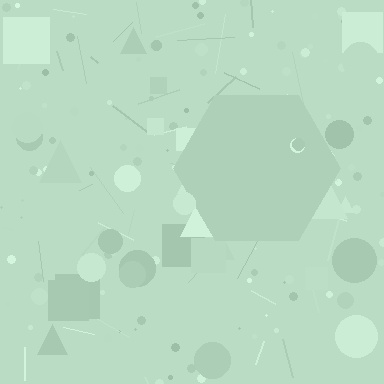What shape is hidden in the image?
A hexagon is hidden in the image.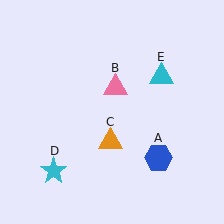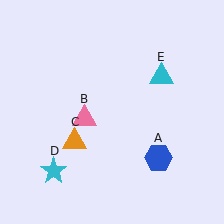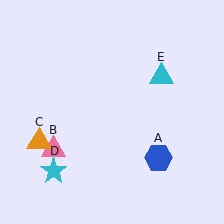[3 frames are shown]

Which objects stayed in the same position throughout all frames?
Blue hexagon (object A) and cyan star (object D) and cyan triangle (object E) remained stationary.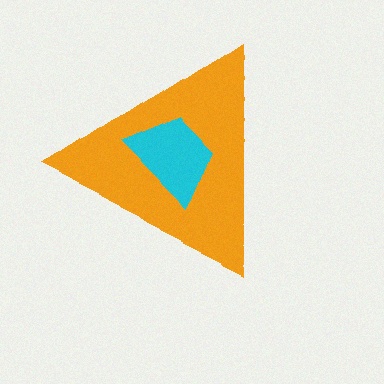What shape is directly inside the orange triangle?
The cyan trapezoid.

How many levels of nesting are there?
2.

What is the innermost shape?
The cyan trapezoid.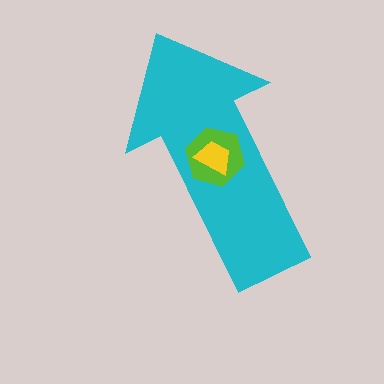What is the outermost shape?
The cyan arrow.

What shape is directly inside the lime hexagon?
The yellow trapezoid.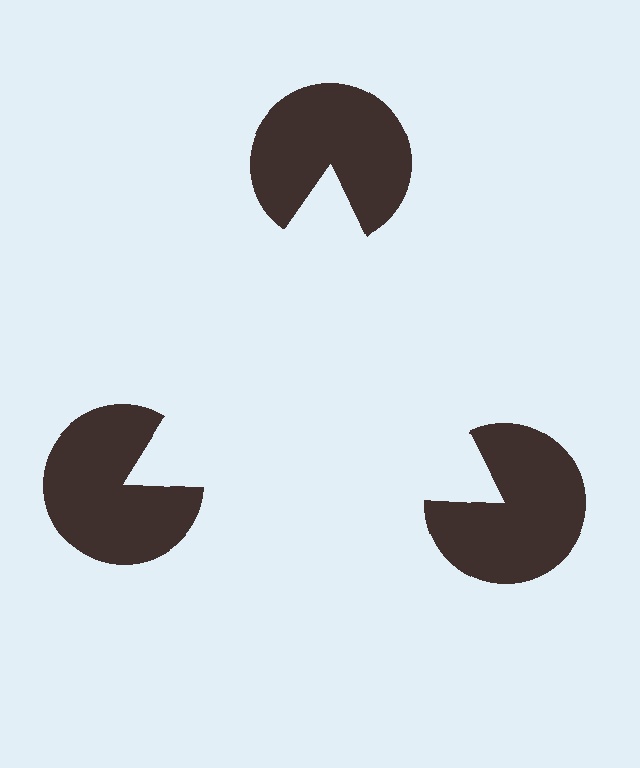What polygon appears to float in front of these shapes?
An illusory triangle — its edges are inferred from the aligned wedge cuts in the pac-man discs, not physically drawn.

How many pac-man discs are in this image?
There are 3 — one at each vertex of the illusory triangle.